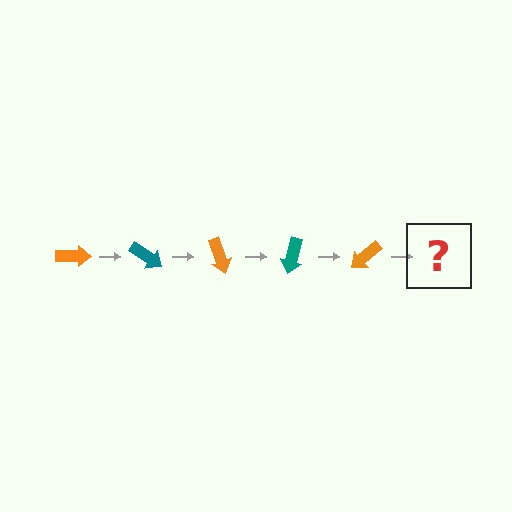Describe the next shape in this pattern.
It should be a teal arrow, rotated 175 degrees from the start.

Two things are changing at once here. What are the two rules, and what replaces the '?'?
The two rules are that it rotates 35 degrees each step and the color cycles through orange and teal. The '?' should be a teal arrow, rotated 175 degrees from the start.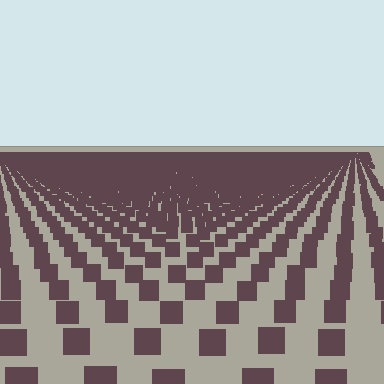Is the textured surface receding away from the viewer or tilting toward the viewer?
The surface is receding away from the viewer. Texture elements get smaller and denser toward the top.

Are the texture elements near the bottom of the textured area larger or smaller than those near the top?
Larger. Near the bottom, elements are closer to the viewer and appear at a bigger on-screen size.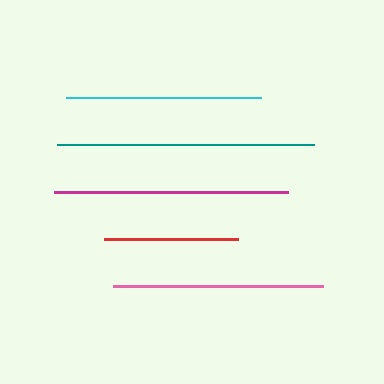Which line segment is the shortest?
The red line is the shortest at approximately 134 pixels.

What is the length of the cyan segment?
The cyan segment is approximately 195 pixels long.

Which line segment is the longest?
The teal line is the longest at approximately 257 pixels.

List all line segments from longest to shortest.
From longest to shortest: teal, magenta, pink, cyan, red.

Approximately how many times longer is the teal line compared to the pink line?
The teal line is approximately 1.2 times the length of the pink line.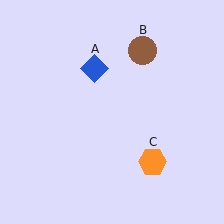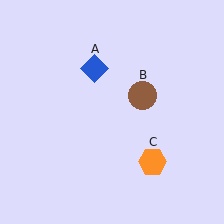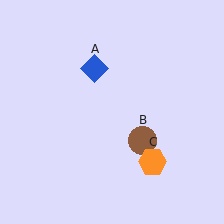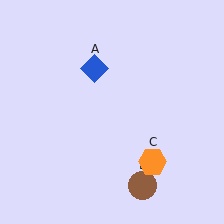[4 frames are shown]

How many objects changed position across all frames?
1 object changed position: brown circle (object B).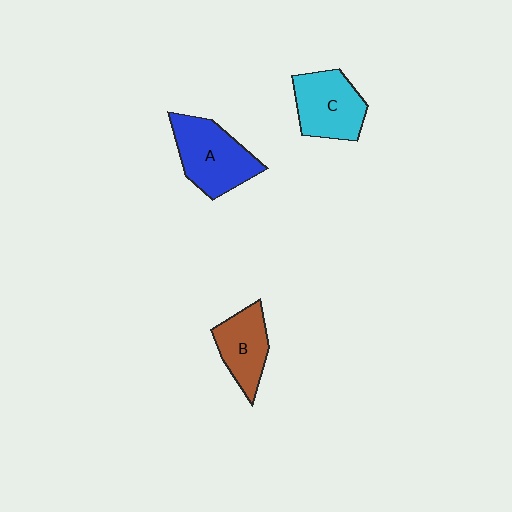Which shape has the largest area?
Shape A (blue).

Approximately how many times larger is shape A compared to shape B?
Approximately 1.4 times.